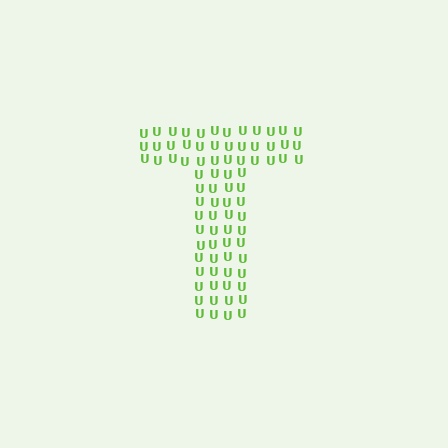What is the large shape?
The large shape is the letter T.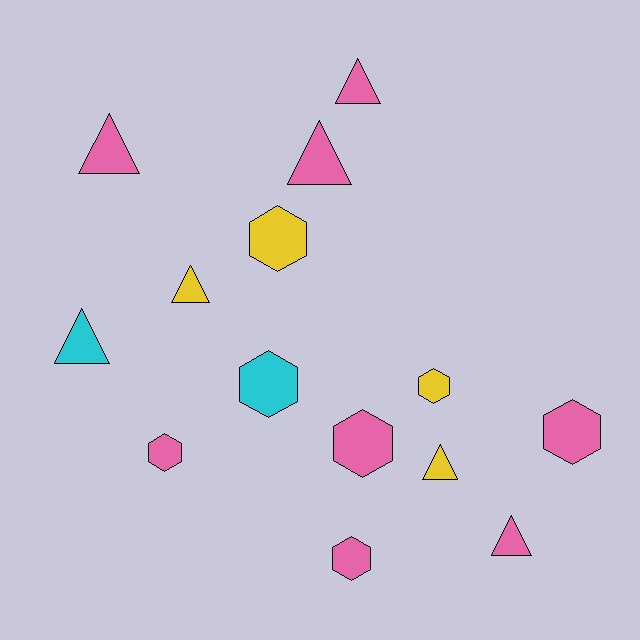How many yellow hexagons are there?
There are 2 yellow hexagons.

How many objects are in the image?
There are 14 objects.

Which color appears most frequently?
Pink, with 8 objects.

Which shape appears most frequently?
Hexagon, with 7 objects.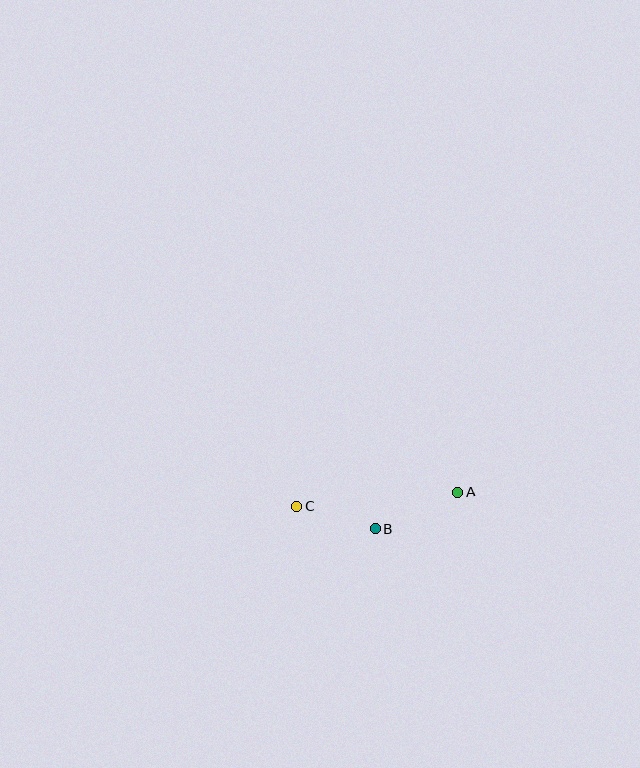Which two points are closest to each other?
Points B and C are closest to each other.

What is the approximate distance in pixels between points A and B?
The distance between A and B is approximately 90 pixels.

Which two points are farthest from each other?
Points A and C are farthest from each other.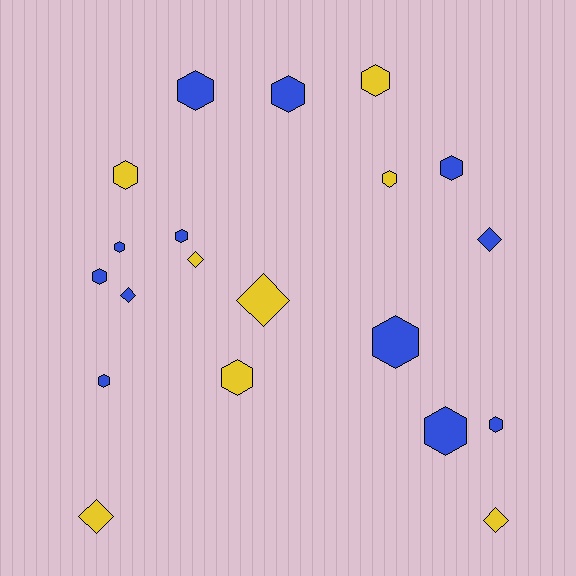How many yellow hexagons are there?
There are 4 yellow hexagons.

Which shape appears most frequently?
Hexagon, with 14 objects.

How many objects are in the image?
There are 20 objects.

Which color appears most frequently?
Blue, with 12 objects.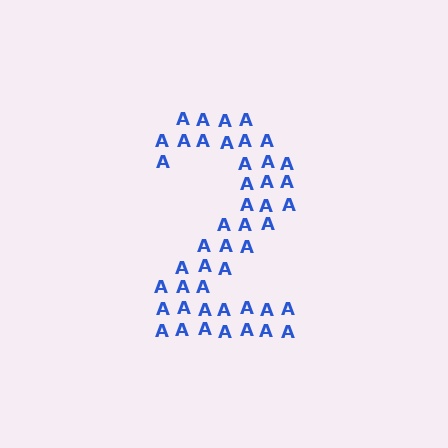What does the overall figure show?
The overall figure shows the digit 2.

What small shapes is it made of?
It is made of small letter A's.